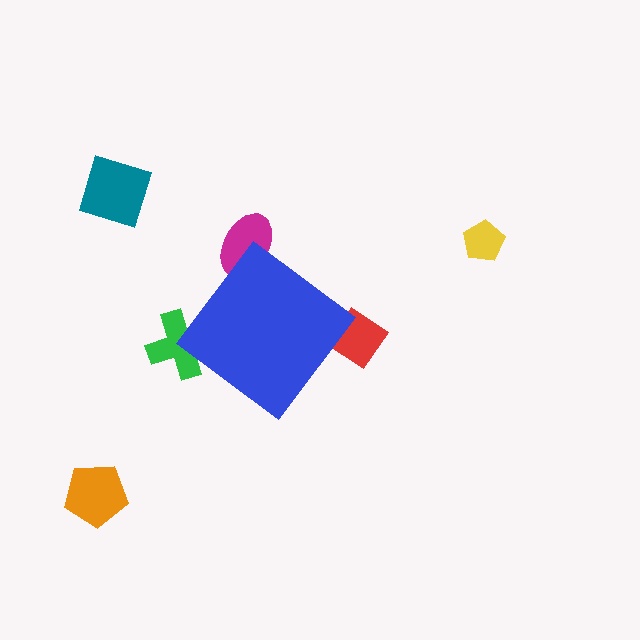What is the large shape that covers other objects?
A blue diamond.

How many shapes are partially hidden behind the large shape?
3 shapes are partially hidden.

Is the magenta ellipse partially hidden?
Yes, the magenta ellipse is partially hidden behind the blue diamond.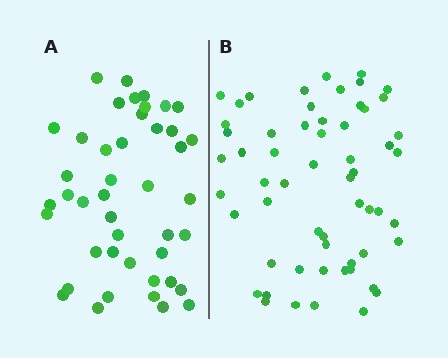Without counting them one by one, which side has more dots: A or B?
Region B (the right region) has more dots.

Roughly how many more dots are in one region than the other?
Region B has approximately 15 more dots than region A.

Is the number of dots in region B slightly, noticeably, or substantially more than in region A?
Region B has noticeably more, but not dramatically so. The ratio is roughly 1.3 to 1.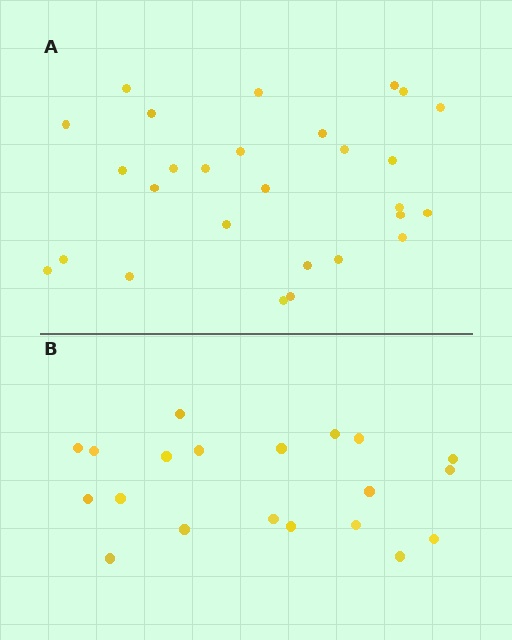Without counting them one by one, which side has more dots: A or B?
Region A (the top region) has more dots.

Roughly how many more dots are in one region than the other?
Region A has roughly 8 or so more dots than region B.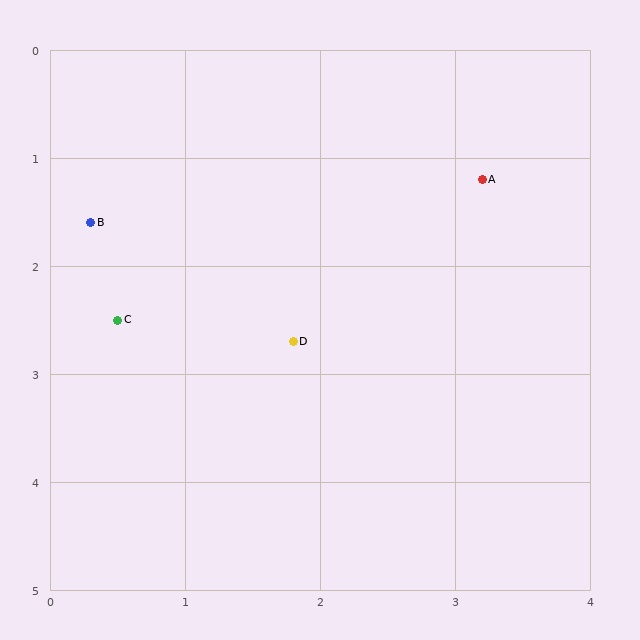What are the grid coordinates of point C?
Point C is at approximately (0.5, 2.5).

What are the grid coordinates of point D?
Point D is at approximately (1.8, 2.7).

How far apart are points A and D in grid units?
Points A and D are about 2.1 grid units apart.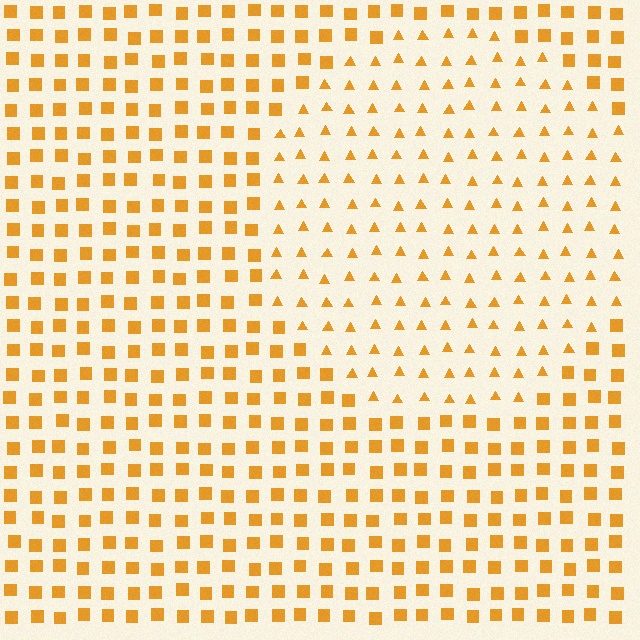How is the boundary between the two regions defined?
The boundary is defined by a change in element shape: triangles inside vs. squares outside. All elements share the same color and spacing.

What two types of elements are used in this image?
The image uses triangles inside the circle region and squares outside it.